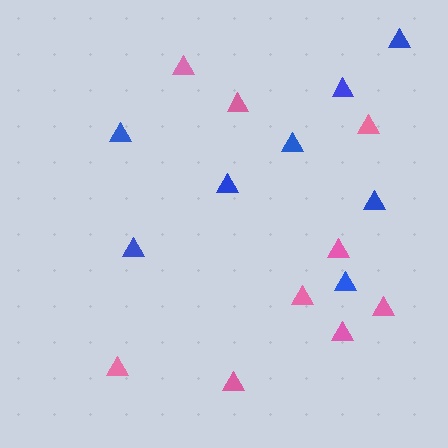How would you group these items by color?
There are 2 groups: one group of blue triangles (8) and one group of pink triangles (9).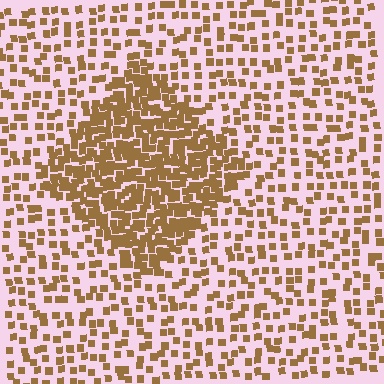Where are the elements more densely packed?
The elements are more densely packed inside the diamond boundary.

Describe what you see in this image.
The image contains small brown elements arranged at two different densities. A diamond-shaped region is visible where the elements are more densely packed than the surrounding area.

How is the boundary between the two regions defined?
The boundary is defined by a change in element density (approximately 2.6x ratio). All elements are the same color, size, and shape.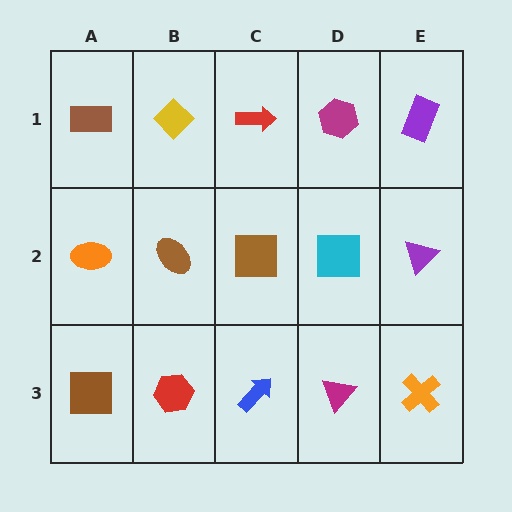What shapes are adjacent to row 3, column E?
A purple triangle (row 2, column E), a magenta triangle (row 3, column D).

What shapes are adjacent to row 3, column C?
A brown square (row 2, column C), a red hexagon (row 3, column B), a magenta triangle (row 3, column D).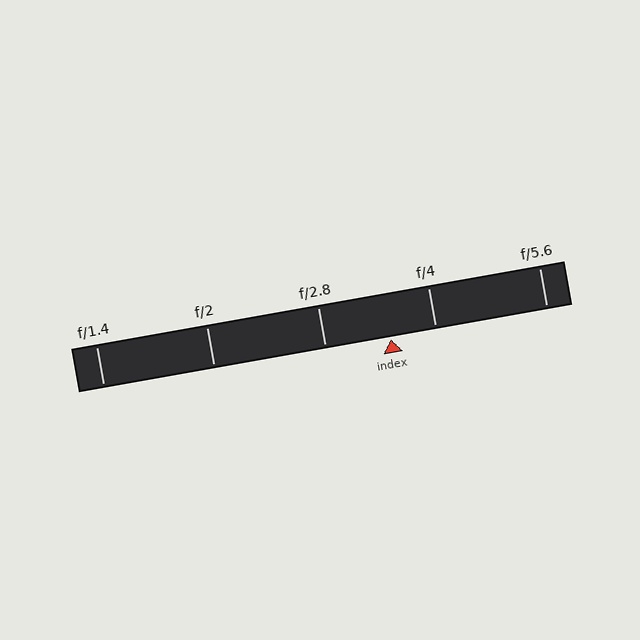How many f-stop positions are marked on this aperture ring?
There are 5 f-stop positions marked.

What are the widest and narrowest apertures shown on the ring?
The widest aperture shown is f/1.4 and the narrowest is f/5.6.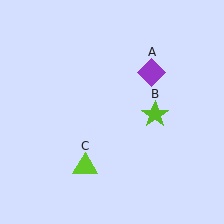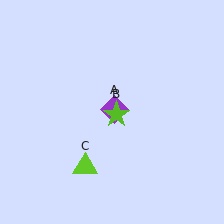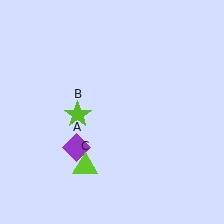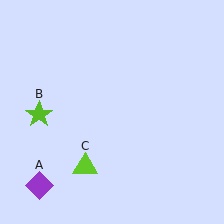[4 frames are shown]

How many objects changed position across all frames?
2 objects changed position: purple diamond (object A), lime star (object B).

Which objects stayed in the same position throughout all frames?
Lime triangle (object C) remained stationary.